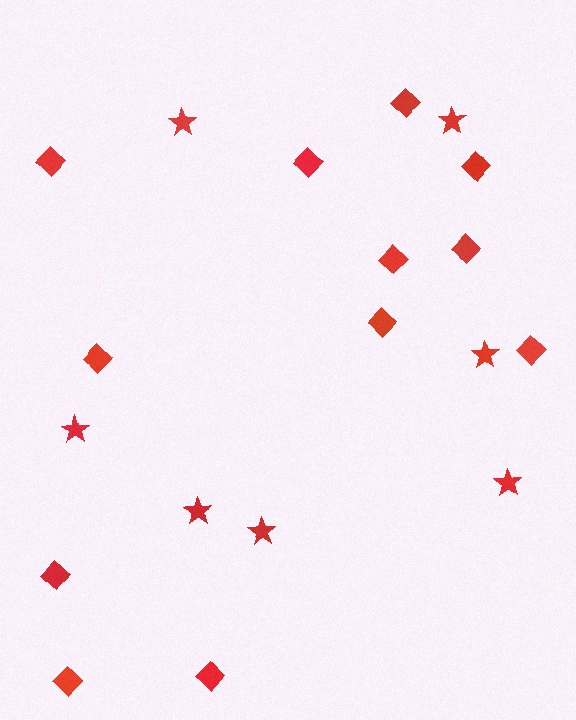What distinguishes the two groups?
There are 2 groups: one group of diamonds (12) and one group of stars (7).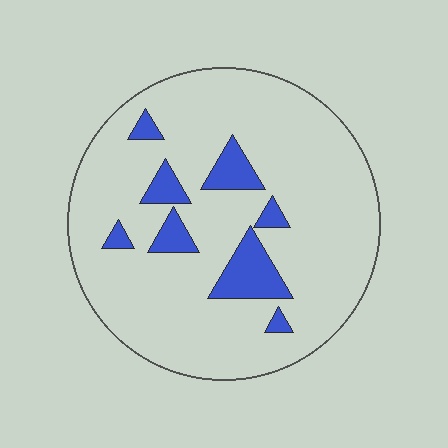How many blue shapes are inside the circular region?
8.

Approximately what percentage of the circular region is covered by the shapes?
Approximately 15%.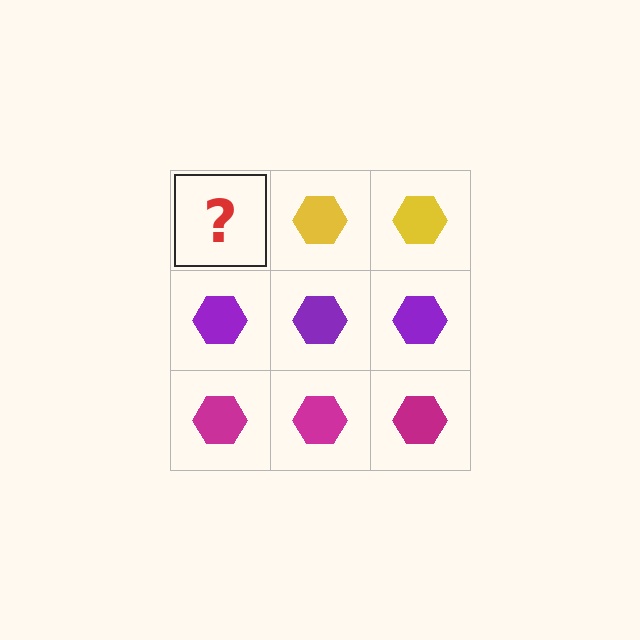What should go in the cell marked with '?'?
The missing cell should contain a yellow hexagon.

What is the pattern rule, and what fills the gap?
The rule is that each row has a consistent color. The gap should be filled with a yellow hexagon.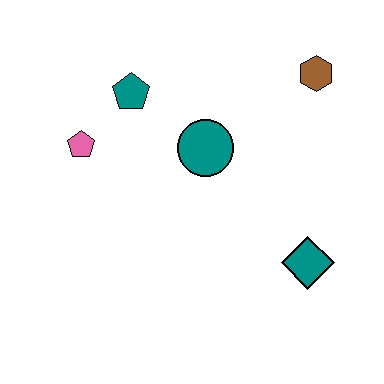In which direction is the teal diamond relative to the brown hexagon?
The teal diamond is below the brown hexagon.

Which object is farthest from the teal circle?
The teal diamond is farthest from the teal circle.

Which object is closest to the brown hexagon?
The teal circle is closest to the brown hexagon.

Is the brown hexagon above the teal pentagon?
Yes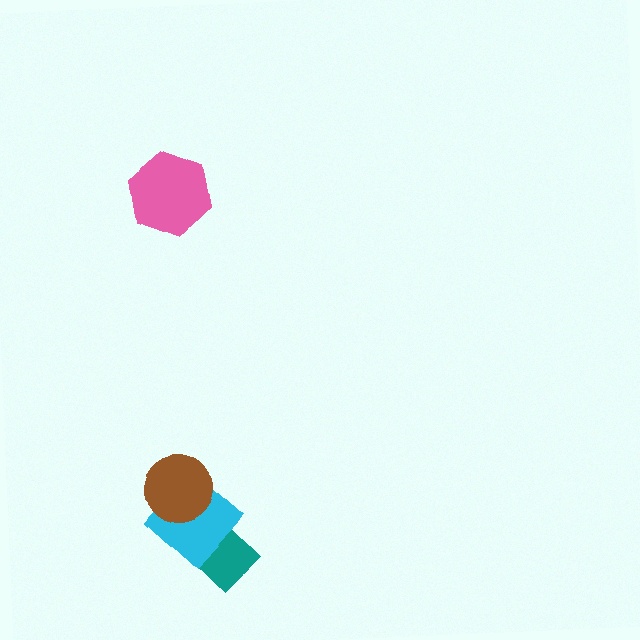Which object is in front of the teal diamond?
The cyan diamond is in front of the teal diamond.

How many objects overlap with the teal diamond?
1 object overlaps with the teal diamond.